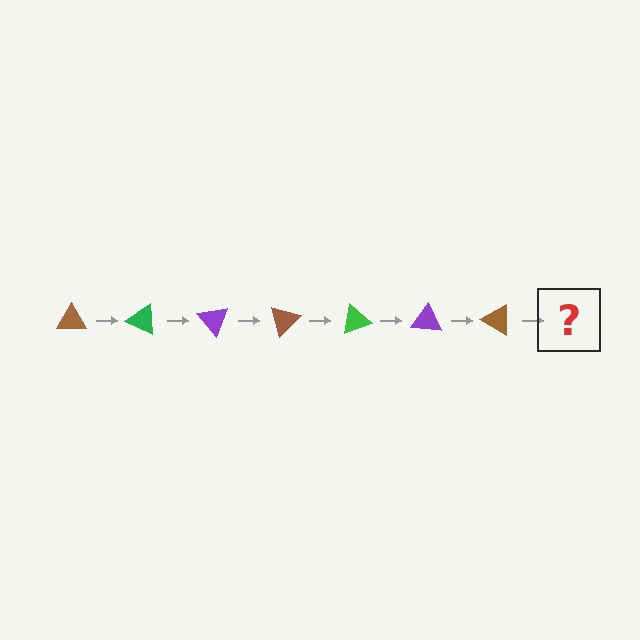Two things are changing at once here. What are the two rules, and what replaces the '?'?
The two rules are that it rotates 25 degrees each step and the color cycles through brown, green, and purple. The '?' should be a green triangle, rotated 175 degrees from the start.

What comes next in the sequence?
The next element should be a green triangle, rotated 175 degrees from the start.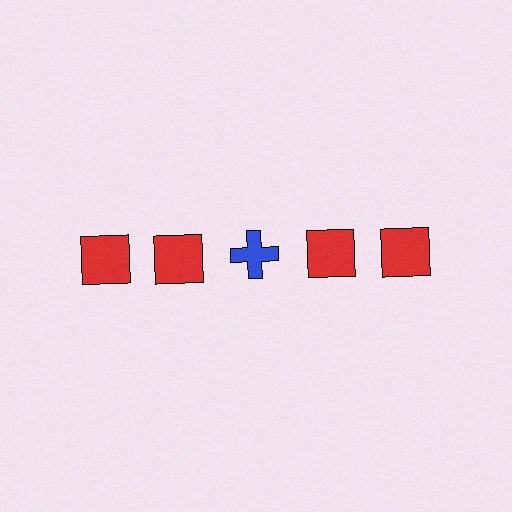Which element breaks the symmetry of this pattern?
The blue cross in the top row, center column breaks the symmetry. All other shapes are red squares.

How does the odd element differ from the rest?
It differs in both color (blue instead of red) and shape (cross instead of square).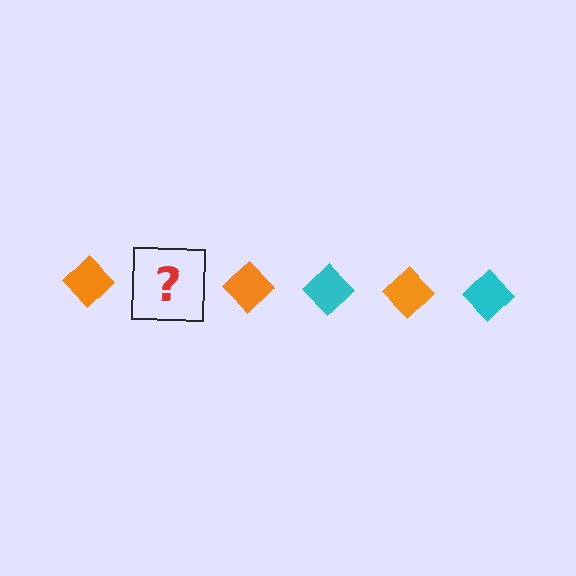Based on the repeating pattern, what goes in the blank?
The blank should be a cyan diamond.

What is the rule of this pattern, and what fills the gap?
The rule is that the pattern cycles through orange, cyan diamonds. The gap should be filled with a cyan diamond.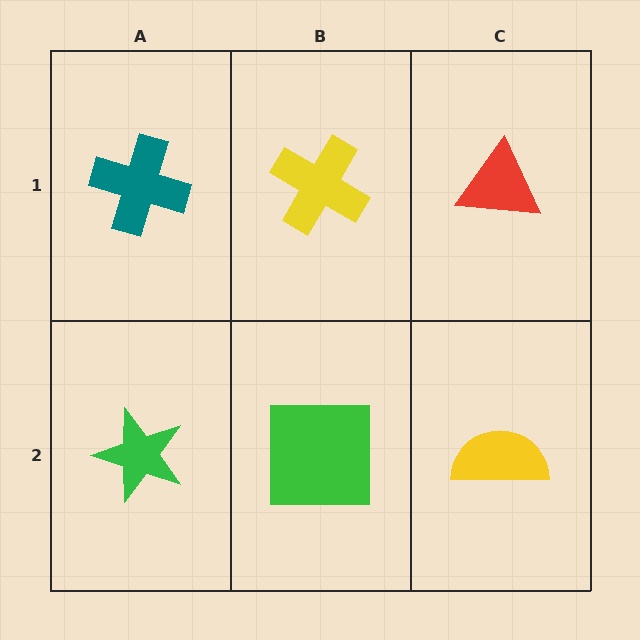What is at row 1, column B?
A yellow cross.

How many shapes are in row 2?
3 shapes.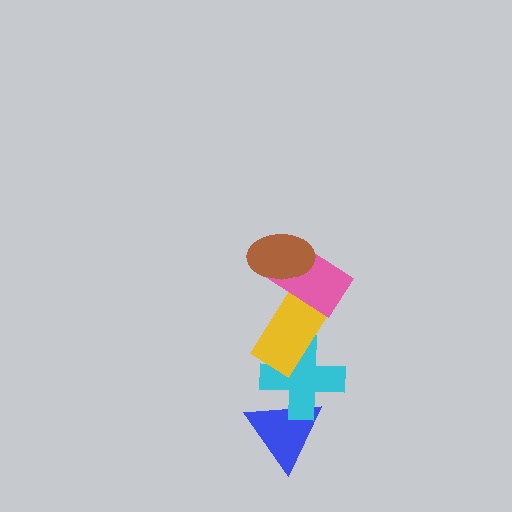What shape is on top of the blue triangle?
The cyan cross is on top of the blue triangle.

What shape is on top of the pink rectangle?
The brown ellipse is on top of the pink rectangle.